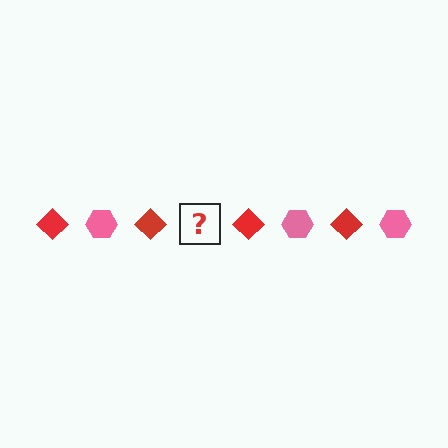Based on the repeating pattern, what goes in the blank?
The blank should be a pink hexagon.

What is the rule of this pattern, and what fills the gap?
The rule is that the pattern alternates between red diamond and pink hexagon. The gap should be filled with a pink hexagon.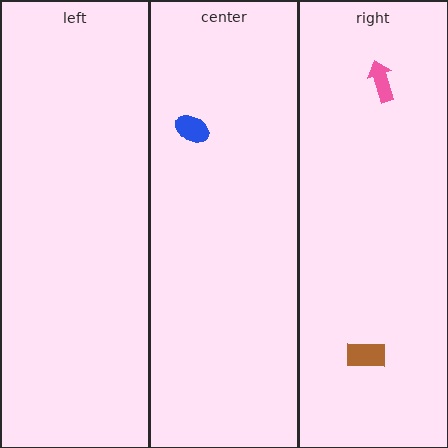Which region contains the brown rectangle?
The right region.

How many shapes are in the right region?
2.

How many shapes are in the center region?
1.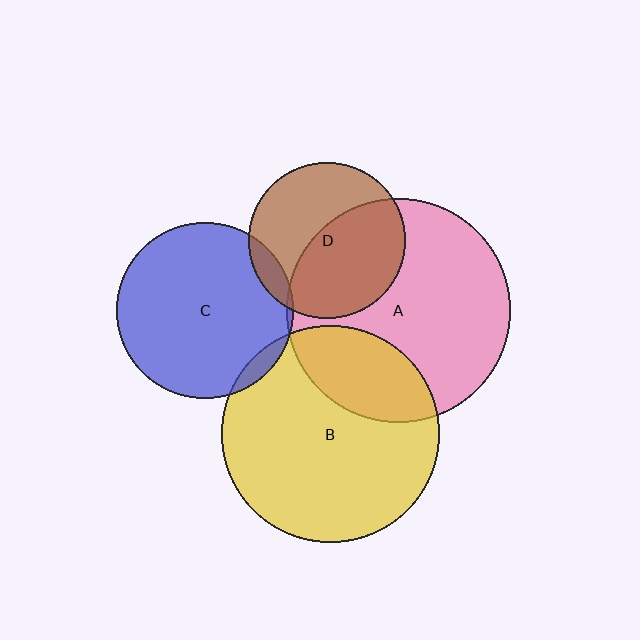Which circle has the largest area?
Circle A (pink).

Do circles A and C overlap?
Yes.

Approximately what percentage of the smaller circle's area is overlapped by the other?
Approximately 5%.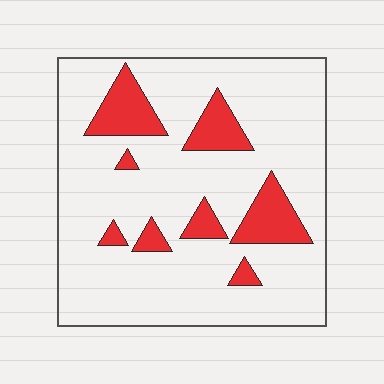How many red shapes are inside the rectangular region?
8.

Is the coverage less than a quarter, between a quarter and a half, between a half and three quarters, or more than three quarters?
Less than a quarter.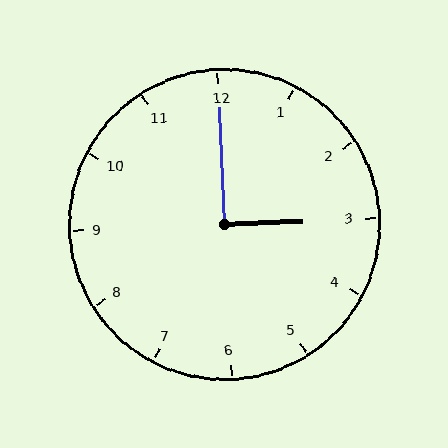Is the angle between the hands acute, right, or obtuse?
It is right.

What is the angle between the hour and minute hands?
Approximately 90 degrees.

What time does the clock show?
3:00.